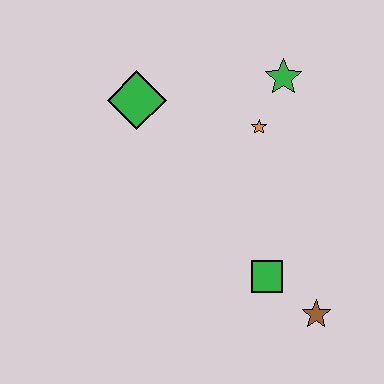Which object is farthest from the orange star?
The brown star is farthest from the orange star.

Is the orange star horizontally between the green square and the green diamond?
Yes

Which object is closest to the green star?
The orange star is closest to the green star.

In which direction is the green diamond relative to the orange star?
The green diamond is to the left of the orange star.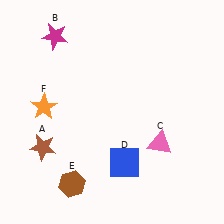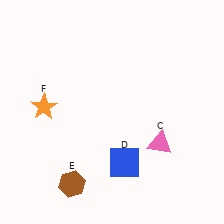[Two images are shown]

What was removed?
The brown star (A), the magenta star (B) were removed in Image 2.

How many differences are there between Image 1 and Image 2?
There are 2 differences between the two images.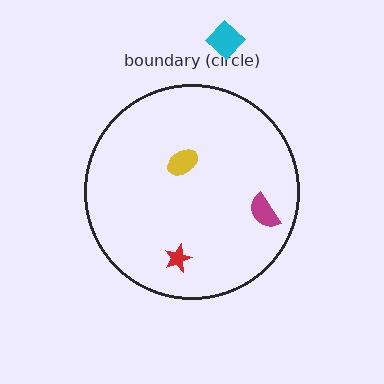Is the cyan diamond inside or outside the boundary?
Outside.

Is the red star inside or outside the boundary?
Inside.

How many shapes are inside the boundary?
3 inside, 1 outside.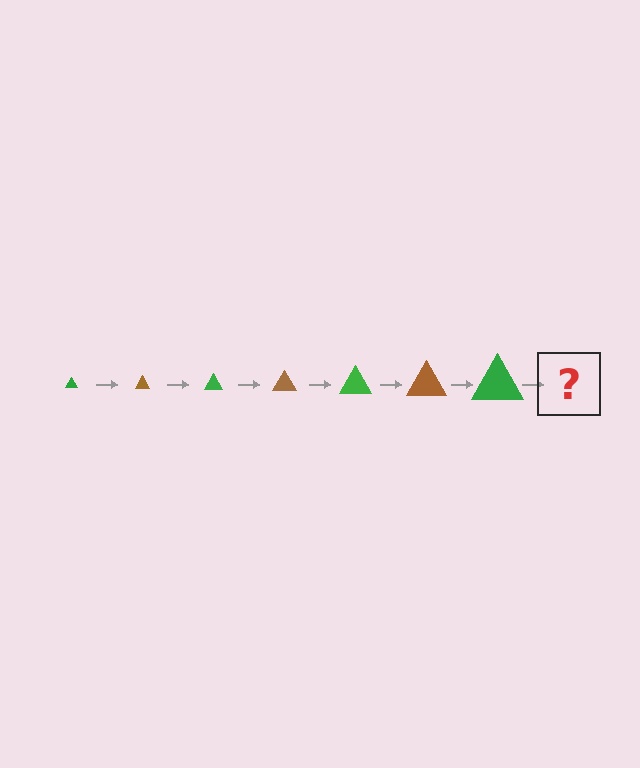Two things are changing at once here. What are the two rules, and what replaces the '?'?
The two rules are that the triangle grows larger each step and the color cycles through green and brown. The '?' should be a brown triangle, larger than the previous one.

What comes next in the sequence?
The next element should be a brown triangle, larger than the previous one.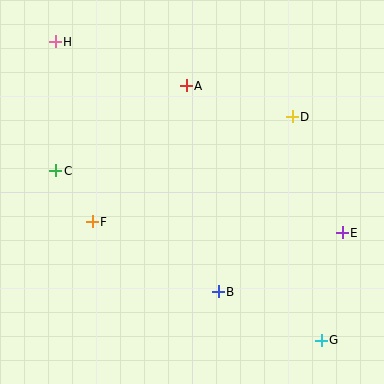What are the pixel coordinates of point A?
Point A is at (186, 86).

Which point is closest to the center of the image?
Point B at (218, 292) is closest to the center.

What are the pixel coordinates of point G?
Point G is at (321, 340).